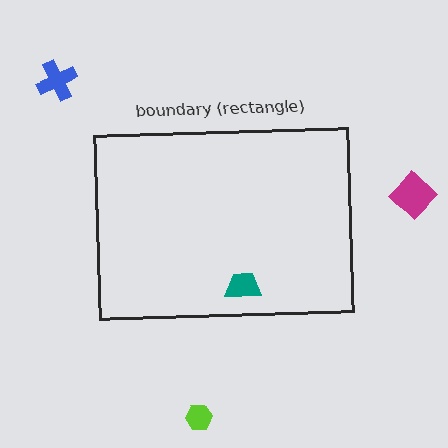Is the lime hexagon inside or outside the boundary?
Outside.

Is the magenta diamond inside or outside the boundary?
Outside.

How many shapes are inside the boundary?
1 inside, 3 outside.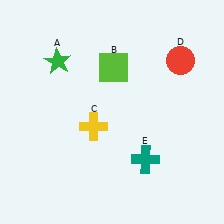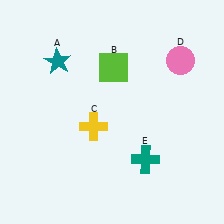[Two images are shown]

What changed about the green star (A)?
In Image 1, A is green. In Image 2, it changed to teal.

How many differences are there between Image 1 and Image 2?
There are 2 differences between the two images.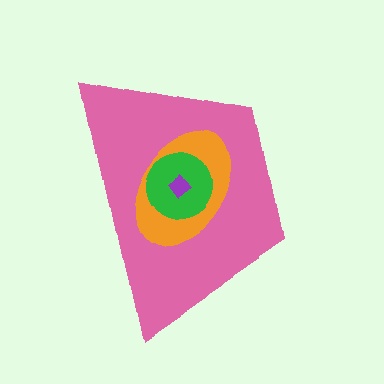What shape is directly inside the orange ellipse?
The green circle.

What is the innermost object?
The purple diamond.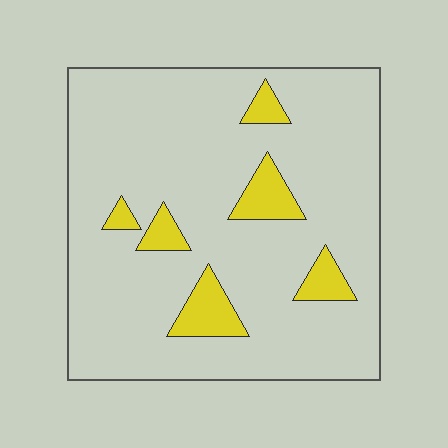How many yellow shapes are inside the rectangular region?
6.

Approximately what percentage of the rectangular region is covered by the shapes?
Approximately 10%.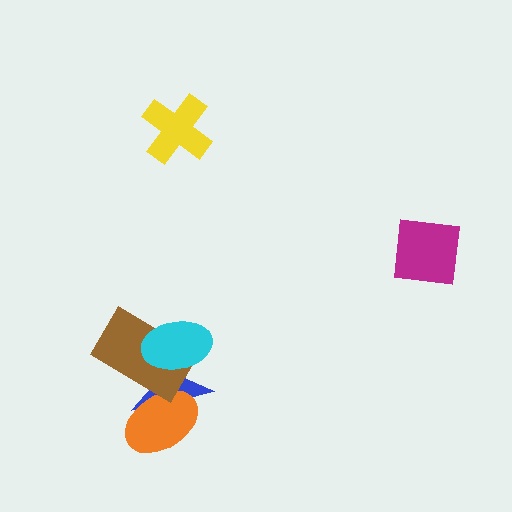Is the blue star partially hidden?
Yes, it is partially covered by another shape.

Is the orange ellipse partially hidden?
Yes, it is partially covered by another shape.